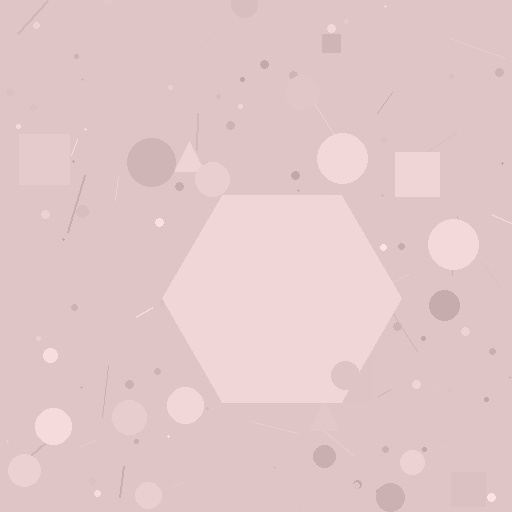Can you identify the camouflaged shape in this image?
The camouflaged shape is a hexagon.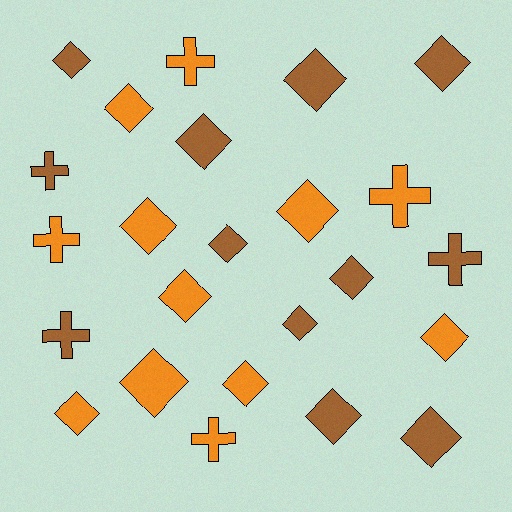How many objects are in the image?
There are 24 objects.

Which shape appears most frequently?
Diamond, with 17 objects.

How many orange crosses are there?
There are 4 orange crosses.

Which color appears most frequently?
Brown, with 12 objects.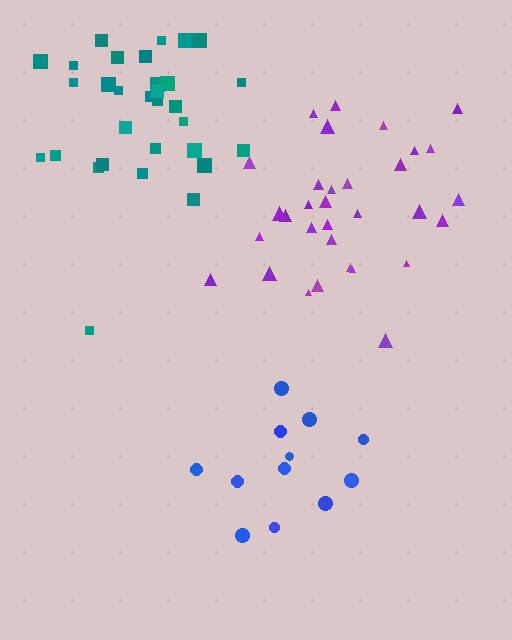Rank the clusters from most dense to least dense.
teal, purple, blue.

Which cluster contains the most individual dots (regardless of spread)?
Purple (32).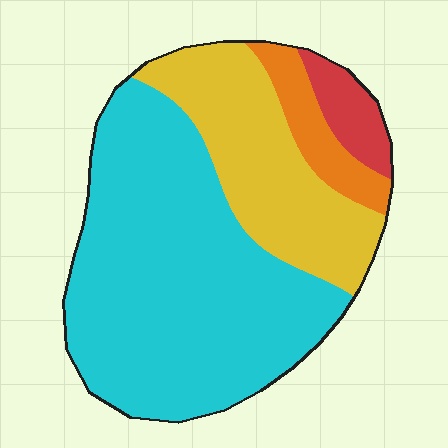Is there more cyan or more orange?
Cyan.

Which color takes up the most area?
Cyan, at roughly 60%.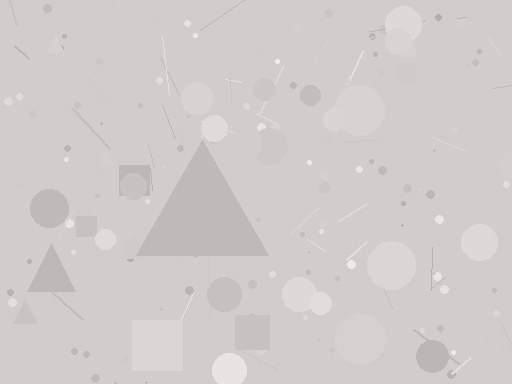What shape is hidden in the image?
A triangle is hidden in the image.